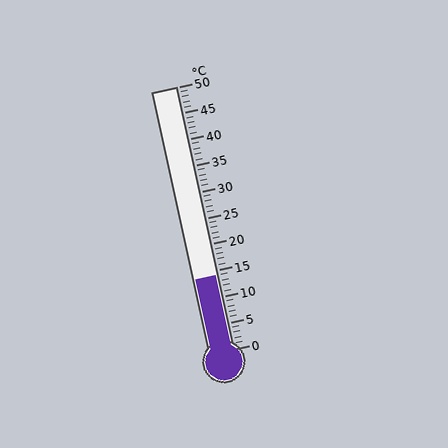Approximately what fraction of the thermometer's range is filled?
The thermometer is filled to approximately 30% of its range.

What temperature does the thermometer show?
The thermometer shows approximately 14°C.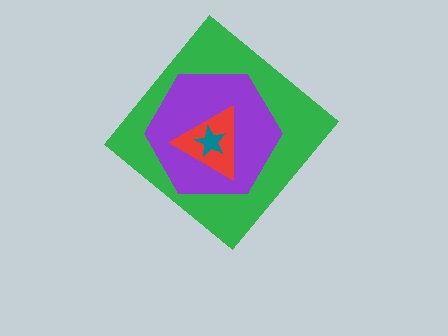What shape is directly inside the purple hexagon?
The red triangle.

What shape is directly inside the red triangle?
The teal star.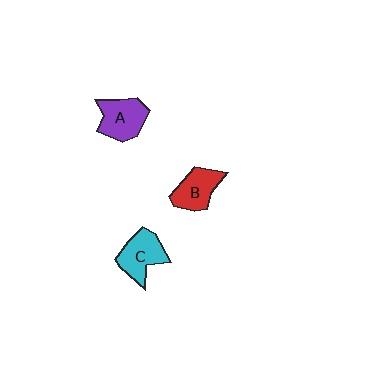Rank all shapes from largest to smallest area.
From largest to smallest: A (purple), C (cyan), B (red).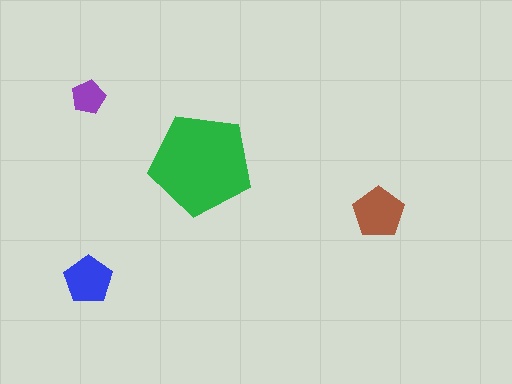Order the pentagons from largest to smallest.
the green one, the brown one, the blue one, the purple one.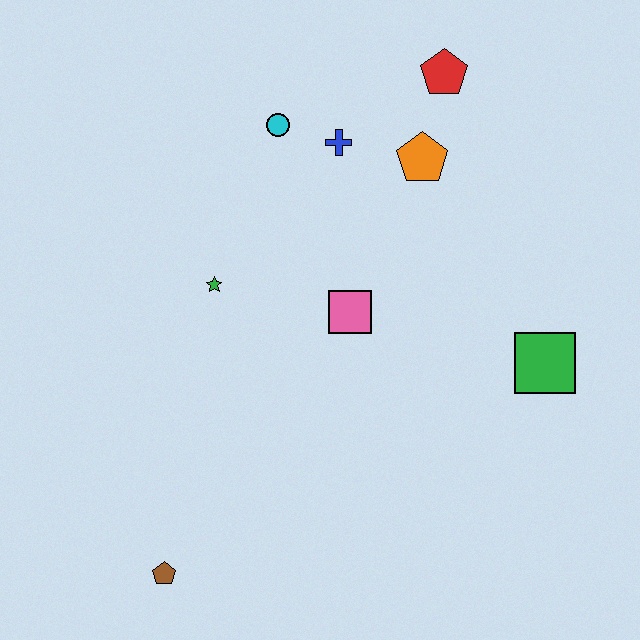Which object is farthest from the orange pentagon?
The brown pentagon is farthest from the orange pentagon.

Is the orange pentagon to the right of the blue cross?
Yes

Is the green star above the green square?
Yes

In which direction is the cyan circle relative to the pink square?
The cyan circle is above the pink square.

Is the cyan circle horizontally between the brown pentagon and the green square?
Yes